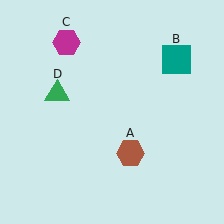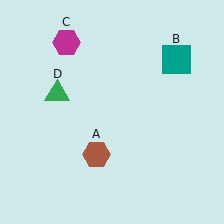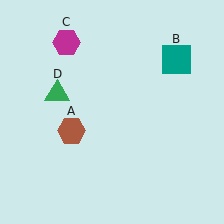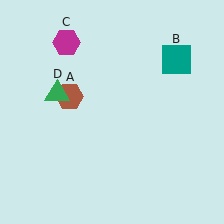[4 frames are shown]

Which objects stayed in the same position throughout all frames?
Teal square (object B) and magenta hexagon (object C) and green triangle (object D) remained stationary.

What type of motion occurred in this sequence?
The brown hexagon (object A) rotated clockwise around the center of the scene.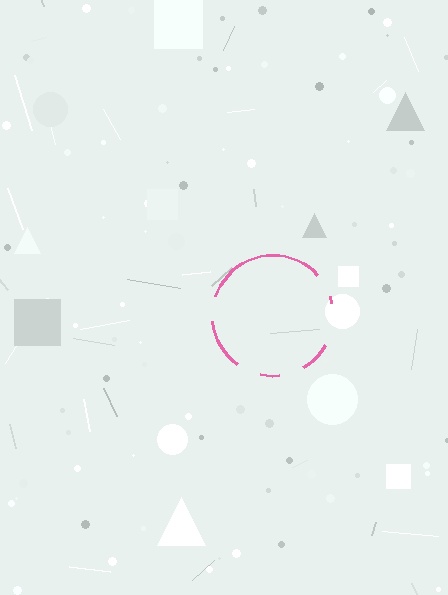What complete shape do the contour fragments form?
The contour fragments form a circle.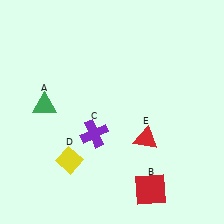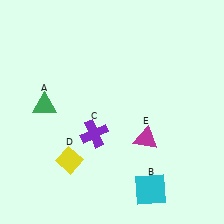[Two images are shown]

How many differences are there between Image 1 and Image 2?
There are 2 differences between the two images.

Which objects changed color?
B changed from red to cyan. E changed from red to magenta.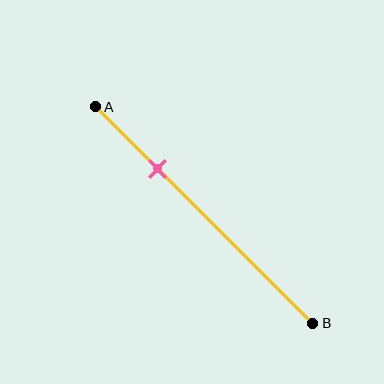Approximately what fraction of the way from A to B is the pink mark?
The pink mark is approximately 30% of the way from A to B.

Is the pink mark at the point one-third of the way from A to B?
No, the mark is at about 30% from A, not at the 33% one-third point.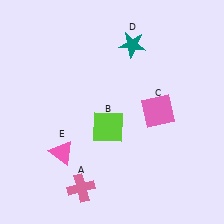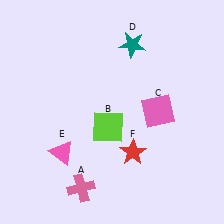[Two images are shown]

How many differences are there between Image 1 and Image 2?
There is 1 difference between the two images.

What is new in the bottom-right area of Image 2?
A red star (F) was added in the bottom-right area of Image 2.